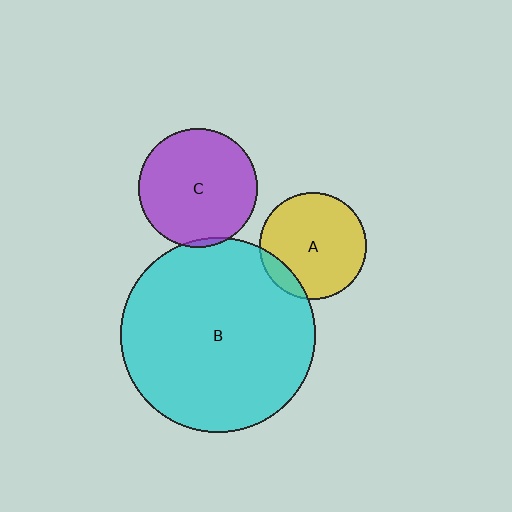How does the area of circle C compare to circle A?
Approximately 1.2 times.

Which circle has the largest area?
Circle B (cyan).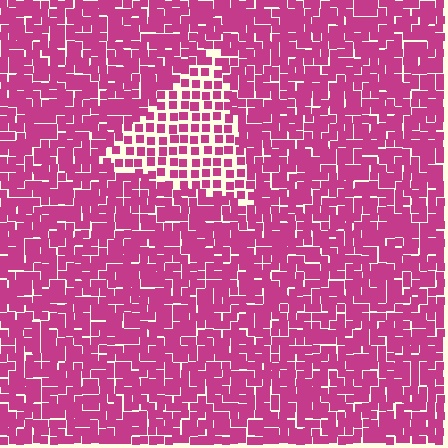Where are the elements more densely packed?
The elements are more densely packed outside the triangle boundary.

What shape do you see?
I see a triangle.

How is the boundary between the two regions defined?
The boundary is defined by a change in element density (approximately 1.8x ratio). All elements are the same color, size, and shape.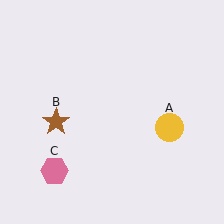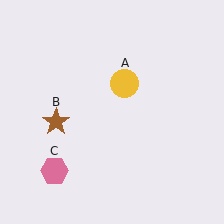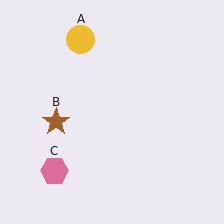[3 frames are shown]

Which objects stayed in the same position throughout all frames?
Brown star (object B) and pink hexagon (object C) remained stationary.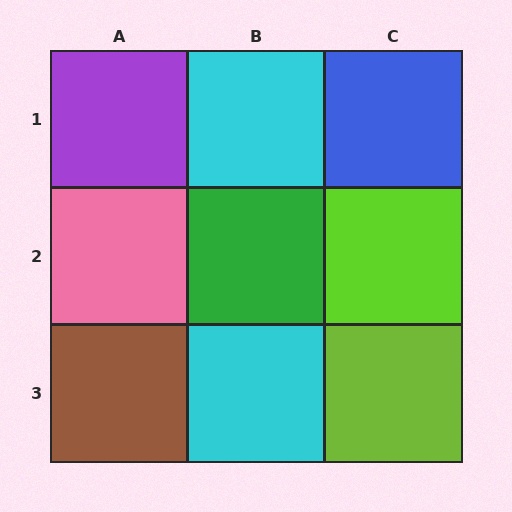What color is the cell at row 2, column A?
Pink.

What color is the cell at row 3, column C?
Lime.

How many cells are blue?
1 cell is blue.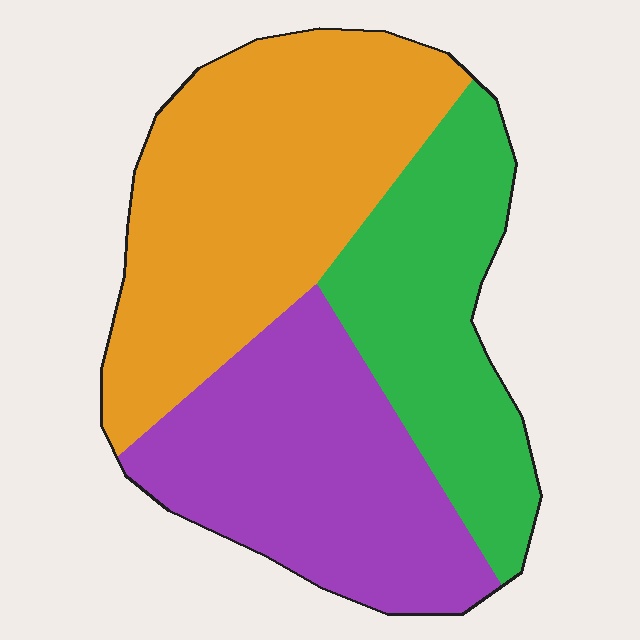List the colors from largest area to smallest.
From largest to smallest: orange, purple, green.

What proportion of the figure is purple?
Purple covers 32% of the figure.